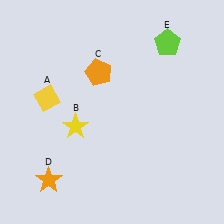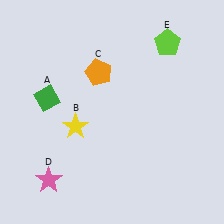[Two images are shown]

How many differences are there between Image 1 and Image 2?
There are 2 differences between the two images.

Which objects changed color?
A changed from yellow to green. D changed from orange to pink.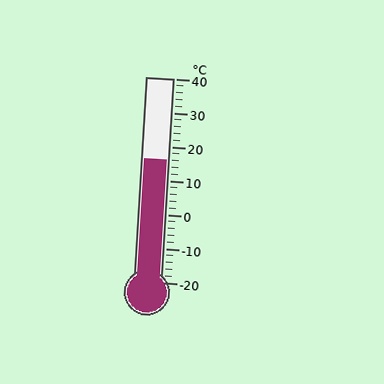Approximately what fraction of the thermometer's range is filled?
The thermometer is filled to approximately 60% of its range.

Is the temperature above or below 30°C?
The temperature is below 30°C.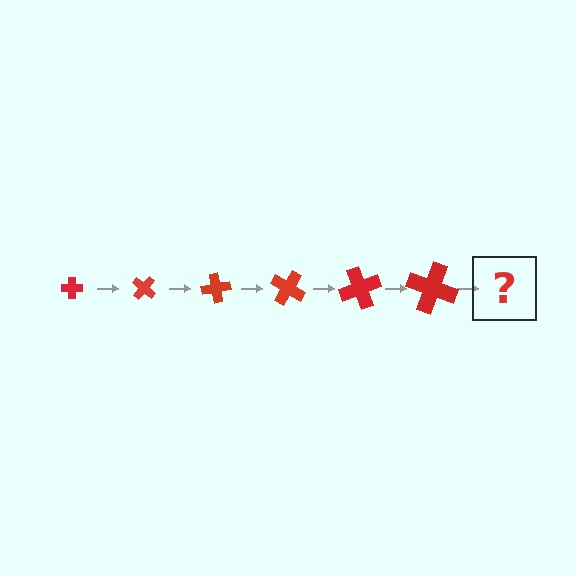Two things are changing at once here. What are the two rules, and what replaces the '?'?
The two rules are that the cross grows larger each step and it rotates 40 degrees each step. The '?' should be a cross, larger than the previous one and rotated 240 degrees from the start.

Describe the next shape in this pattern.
It should be a cross, larger than the previous one and rotated 240 degrees from the start.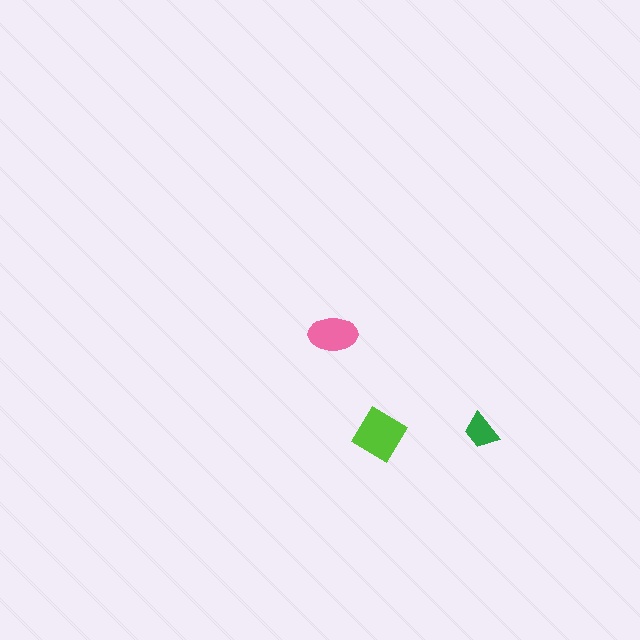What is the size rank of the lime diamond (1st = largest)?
1st.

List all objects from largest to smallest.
The lime diamond, the pink ellipse, the green trapezoid.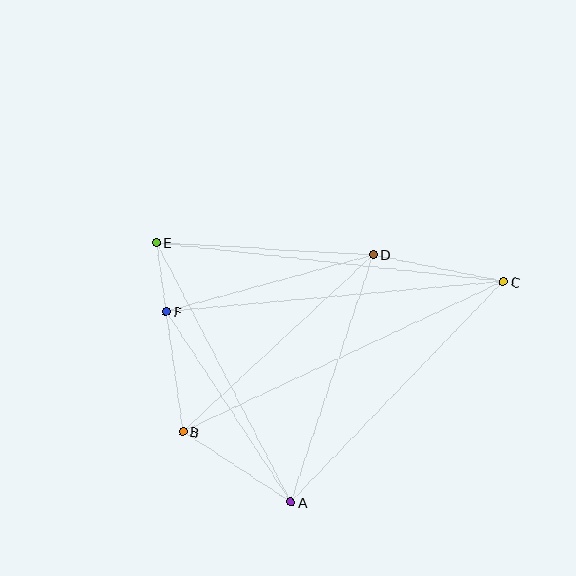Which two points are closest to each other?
Points E and F are closest to each other.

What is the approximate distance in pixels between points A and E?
The distance between A and E is approximately 292 pixels.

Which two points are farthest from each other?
Points B and C are farthest from each other.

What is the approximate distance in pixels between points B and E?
The distance between B and E is approximately 191 pixels.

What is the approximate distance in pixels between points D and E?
The distance between D and E is approximately 217 pixels.